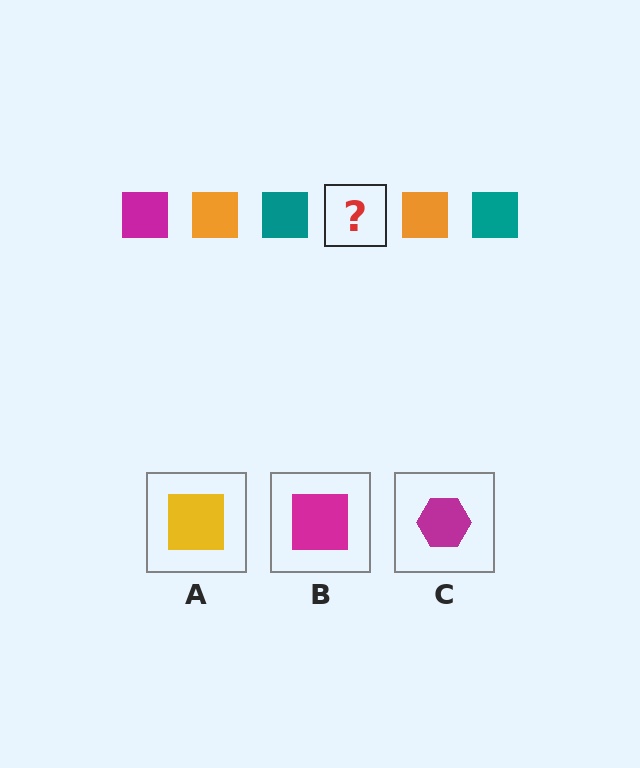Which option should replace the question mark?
Option B.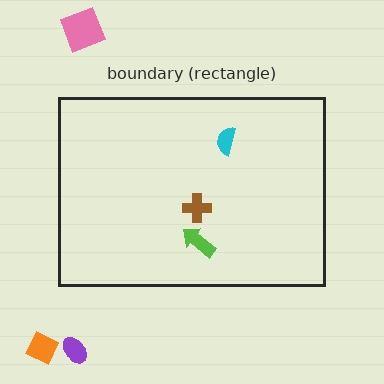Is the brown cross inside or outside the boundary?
Inside.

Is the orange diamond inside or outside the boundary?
Outside.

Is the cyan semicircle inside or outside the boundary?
Inside.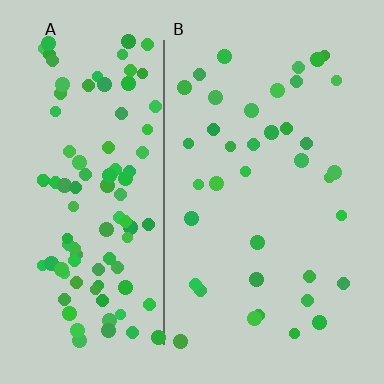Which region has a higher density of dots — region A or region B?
A (the left).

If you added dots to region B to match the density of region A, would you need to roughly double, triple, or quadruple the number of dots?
Approximately triple.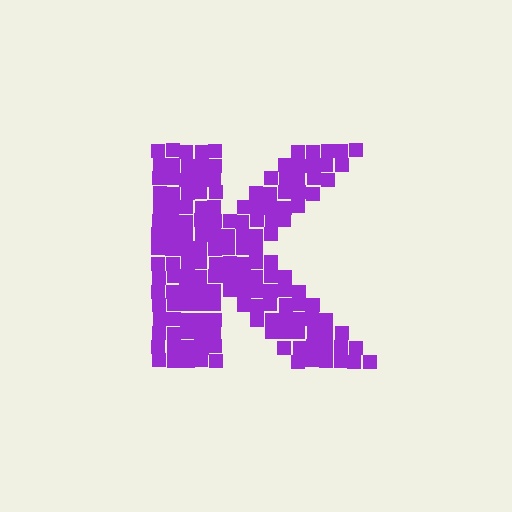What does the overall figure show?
The overall figure shows the letter K.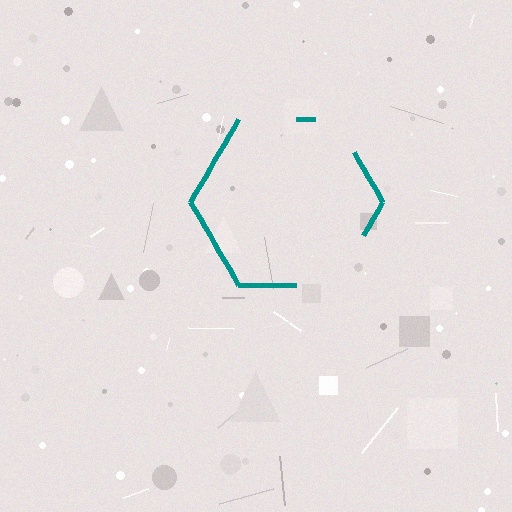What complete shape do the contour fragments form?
The contour fragments form a hexagon.